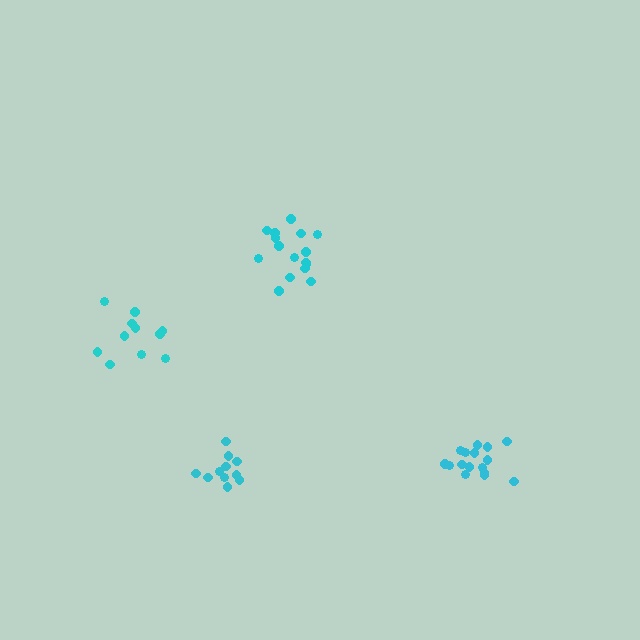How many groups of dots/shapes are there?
There are 4 groups.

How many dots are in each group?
Group 1: 11 dots, Group 2: 11 dots, Group 3: 16 dots, Group 4: 16 dots (54 total).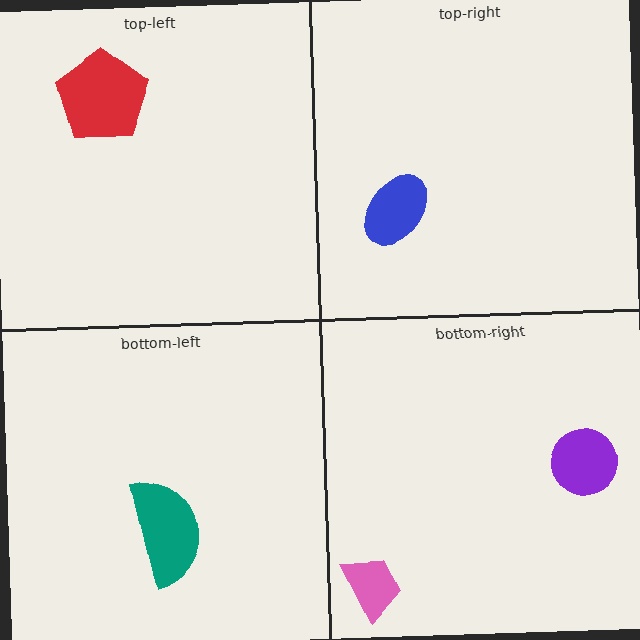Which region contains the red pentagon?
The top-left region.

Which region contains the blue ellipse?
The top-right region.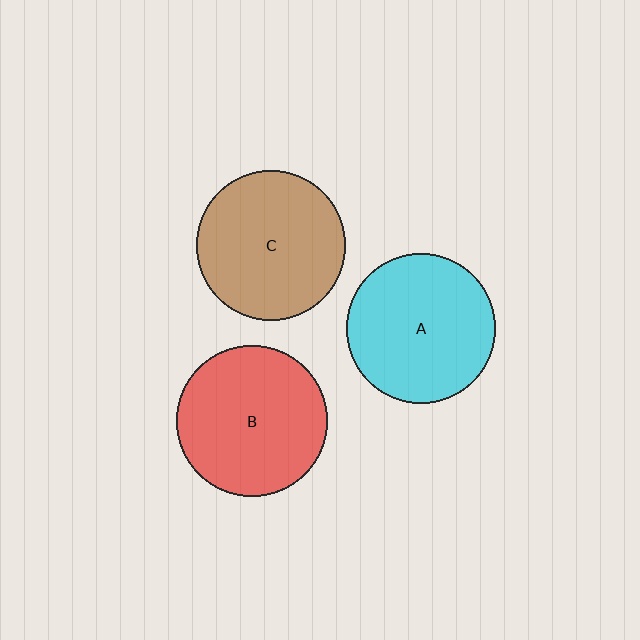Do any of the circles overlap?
No, none of the circles overlap.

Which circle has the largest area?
Circle B (red).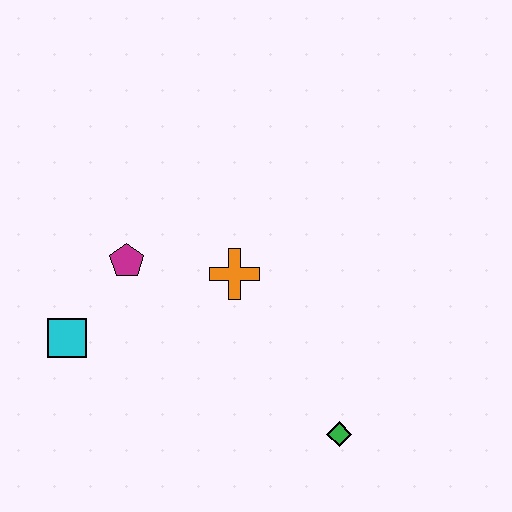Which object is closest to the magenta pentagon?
The cyan square is closest to the magenta pentagon.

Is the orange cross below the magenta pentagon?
Yes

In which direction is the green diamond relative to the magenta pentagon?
The green diamond is to the right of the magenta pentagon.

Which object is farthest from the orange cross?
The green diamond is farthest from the orange cross.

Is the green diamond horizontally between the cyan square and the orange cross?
No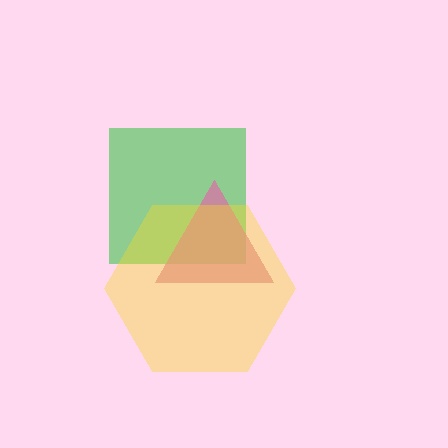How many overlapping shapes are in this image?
There are 3 overlapping shapes in the image.